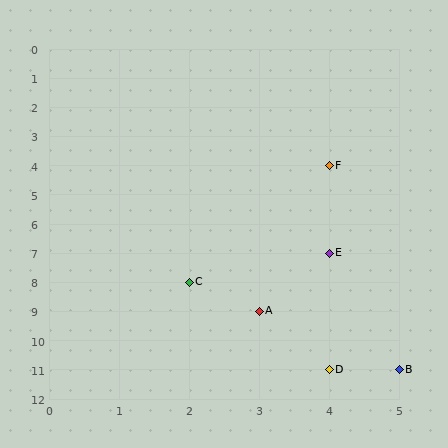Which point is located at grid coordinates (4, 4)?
Point F is at (4, 4).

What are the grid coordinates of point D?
Point D is at grid coordinates (4, 11).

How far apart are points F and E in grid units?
Points F and E are 3 rows apart.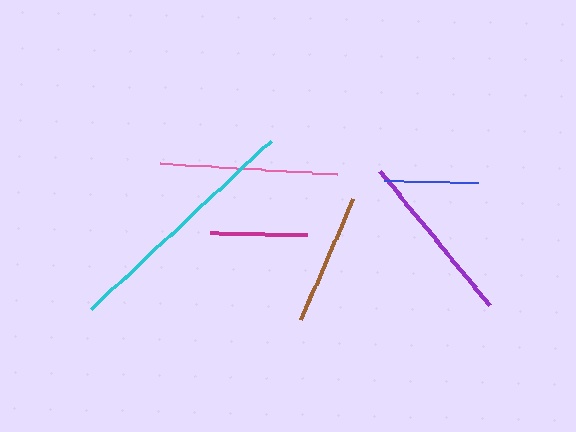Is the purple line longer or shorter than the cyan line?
The cyan line is longer than the purple line.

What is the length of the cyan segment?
The cyan segment is approximately 246 pixels long.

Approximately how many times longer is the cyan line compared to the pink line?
The cyan line is approximately 1.4 times the length of the pink line.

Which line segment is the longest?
The cyan line is the longest at approximately 246 pixels.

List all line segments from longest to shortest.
From longest to shortest: cyan, pink, purple, brown, magenta, blue.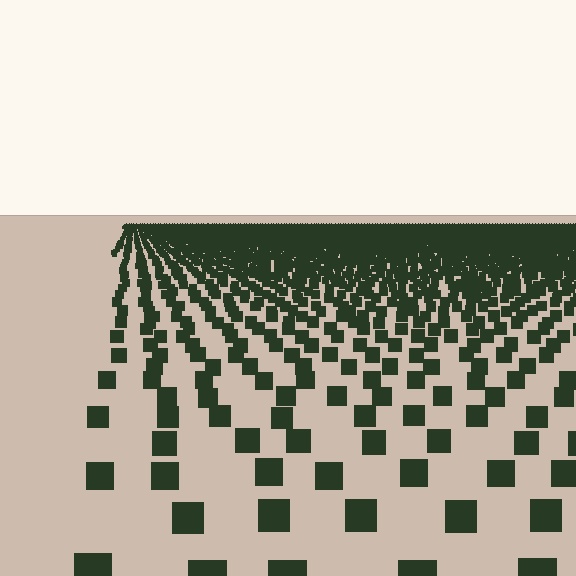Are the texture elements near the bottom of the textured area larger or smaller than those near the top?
Larger. Near the bottom, elements are closer to the viewer and appear at a bigger on-screen size.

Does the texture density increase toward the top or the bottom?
Density increases toward the top.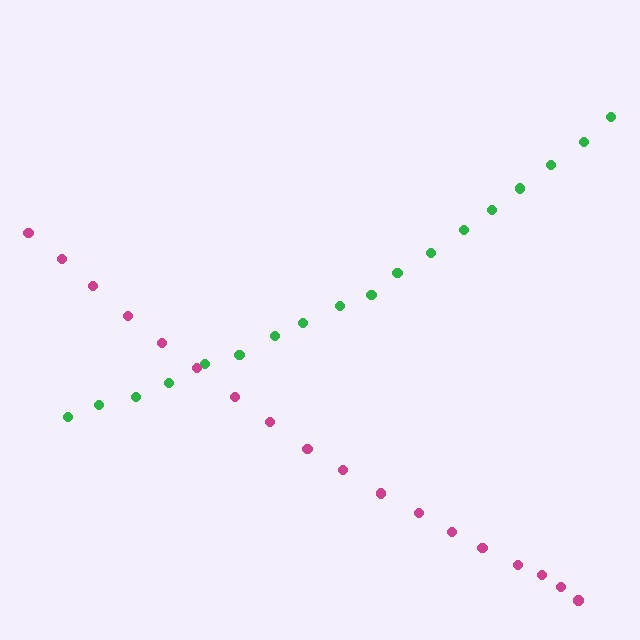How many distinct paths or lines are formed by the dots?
There are 2 distinct paths.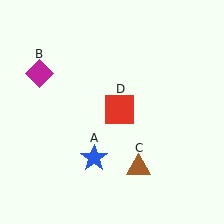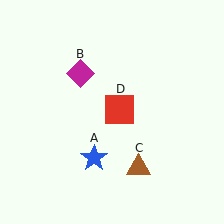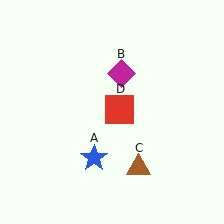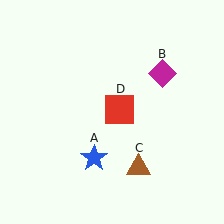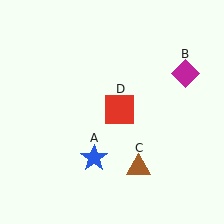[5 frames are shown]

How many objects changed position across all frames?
1 object changed position: magenta diamond (object B).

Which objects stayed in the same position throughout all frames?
Blue star (object A) and brown triangle (object C) and red square (object D) remained stationary.